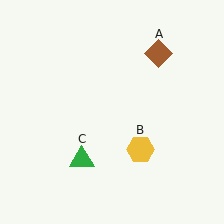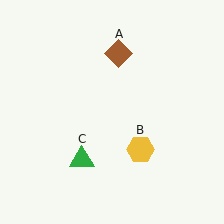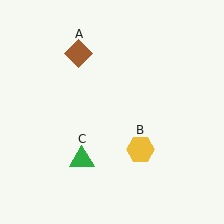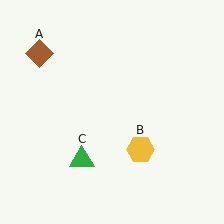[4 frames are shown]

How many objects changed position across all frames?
1 object changed position: brown diamond (object A).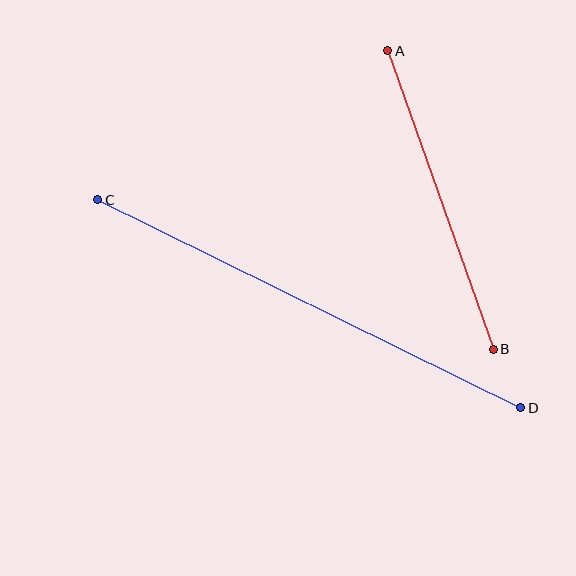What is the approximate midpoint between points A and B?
The midpoint is at approximately (441, 200) pixels.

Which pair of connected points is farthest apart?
Points C and D are farthest apart.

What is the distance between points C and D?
The distance is approximately 472 pixels.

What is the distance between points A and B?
The distance is approximately 316 pixels.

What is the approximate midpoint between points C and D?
The midpoint is at approximately (309, 304) pixels.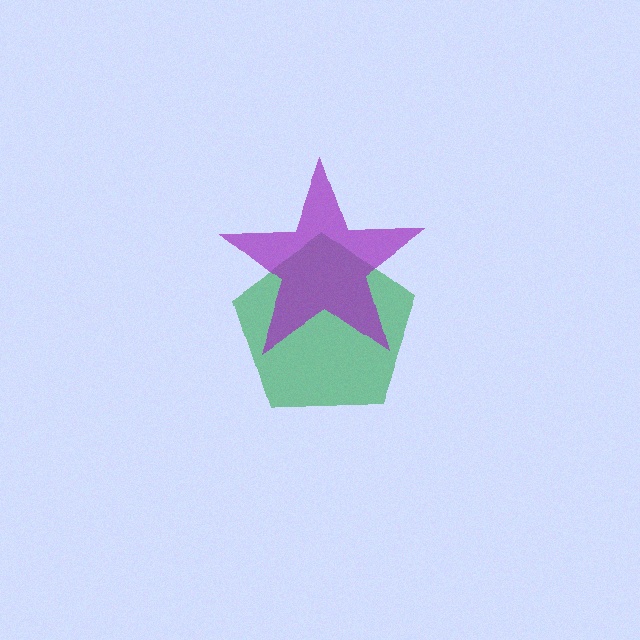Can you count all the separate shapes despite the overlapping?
Yes, there are 2 separate shapes.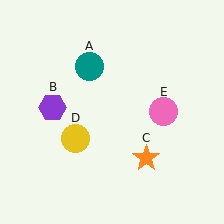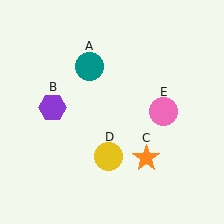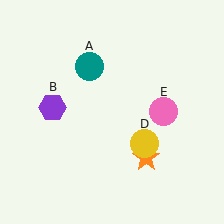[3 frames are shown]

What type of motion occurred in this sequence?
The yellow circle (object D) rotated counterclockwise around the center of the scene.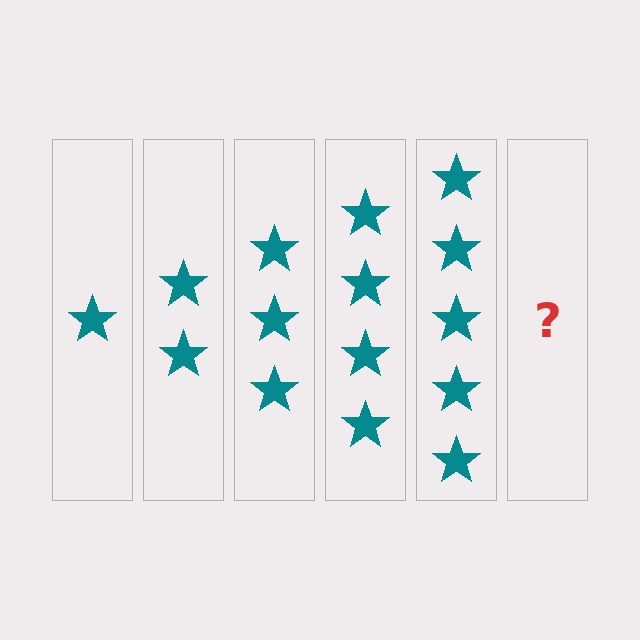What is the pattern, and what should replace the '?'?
The pattern is that each step adds one more star. The '?' should be 6 stars.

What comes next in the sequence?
The next element should be 6 stars.